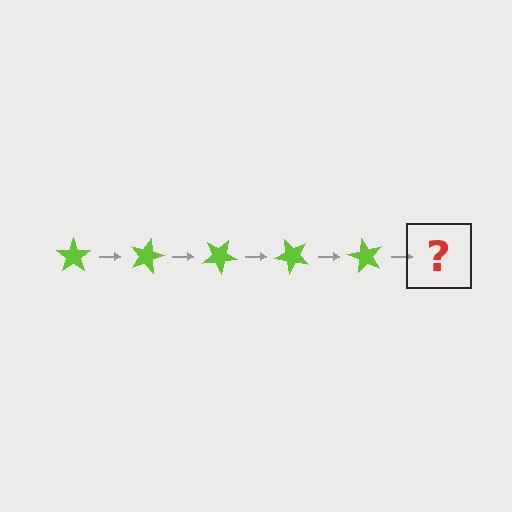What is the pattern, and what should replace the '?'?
The pattern is that the star rotates 15 degrees each step. The '?' should be a lime star rotated 75 degrees.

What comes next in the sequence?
The next element should be a lime star rotated 75 degrees.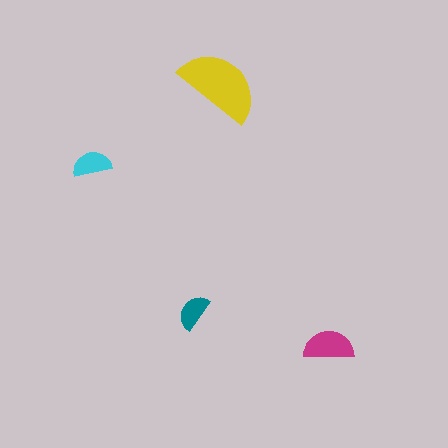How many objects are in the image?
There are 4 objects in the image.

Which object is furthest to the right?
The magenta semicircle is rightmost.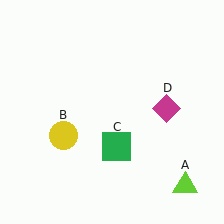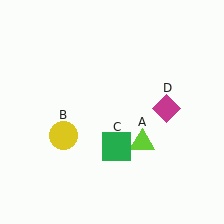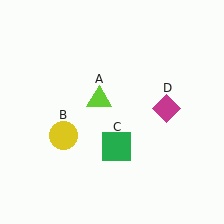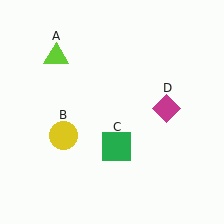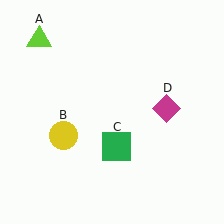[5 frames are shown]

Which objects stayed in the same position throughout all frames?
Yellow circle (object B) and green square (object C) and magenta diamond (object D) remained stationary.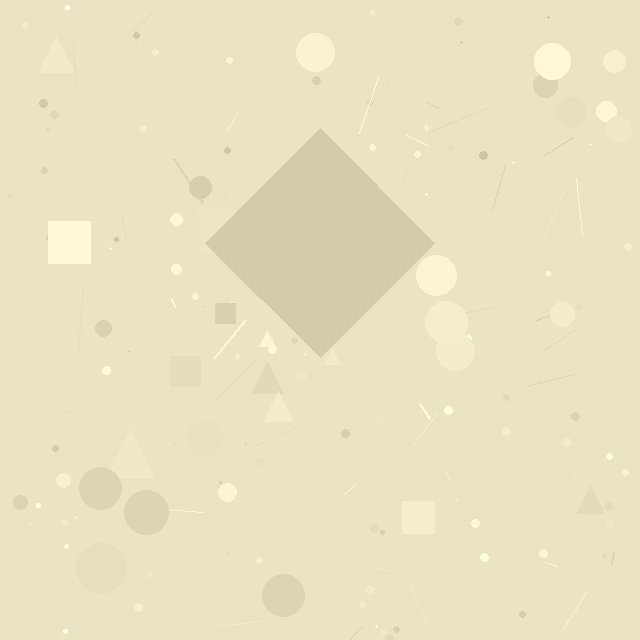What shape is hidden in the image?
A diamond is hidden in the image.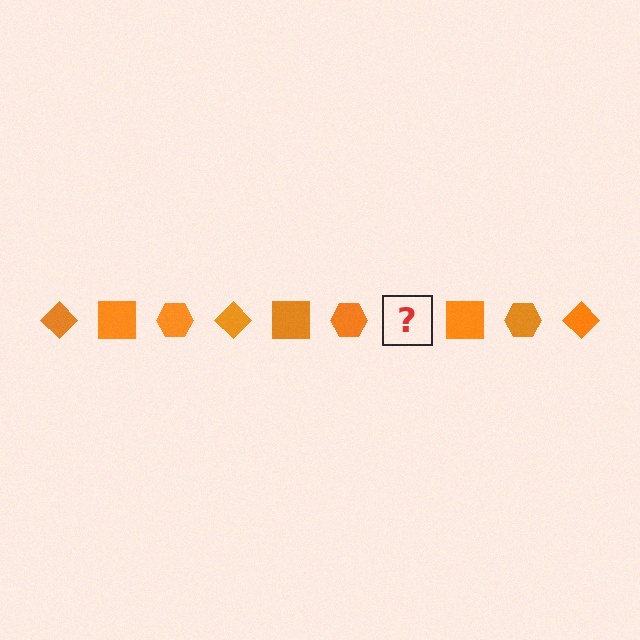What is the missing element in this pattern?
The missing element is an orange diamond.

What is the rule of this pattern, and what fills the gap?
The rule is that the pattern cycles through diamond, square, hexagon shapes in orange. The gap should be filled with an orange diamond.